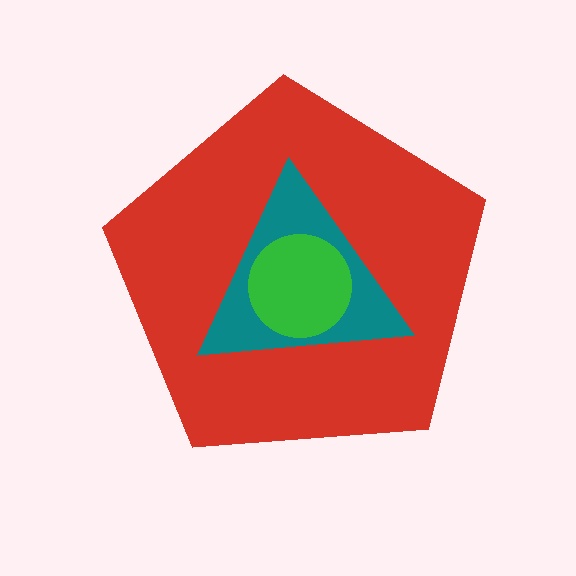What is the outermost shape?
The red pentagon.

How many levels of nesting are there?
3.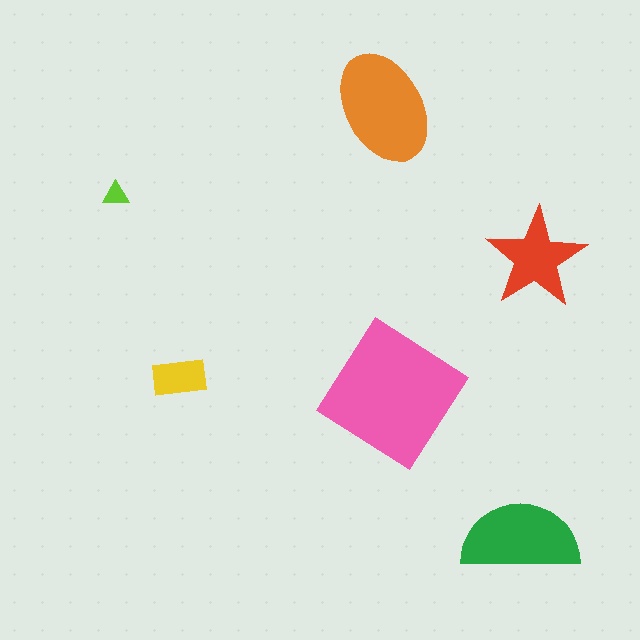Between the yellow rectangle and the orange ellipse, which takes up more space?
The orange ellipse.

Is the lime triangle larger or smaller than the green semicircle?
Smaller.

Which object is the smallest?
The lime triangle.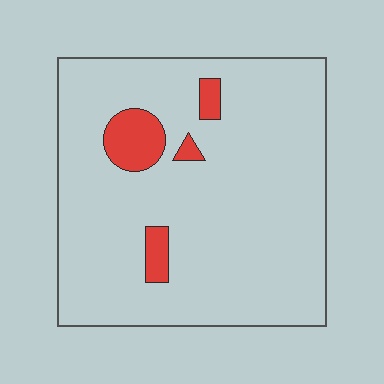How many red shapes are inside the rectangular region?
4.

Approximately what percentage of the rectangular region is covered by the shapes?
Approximately 10%.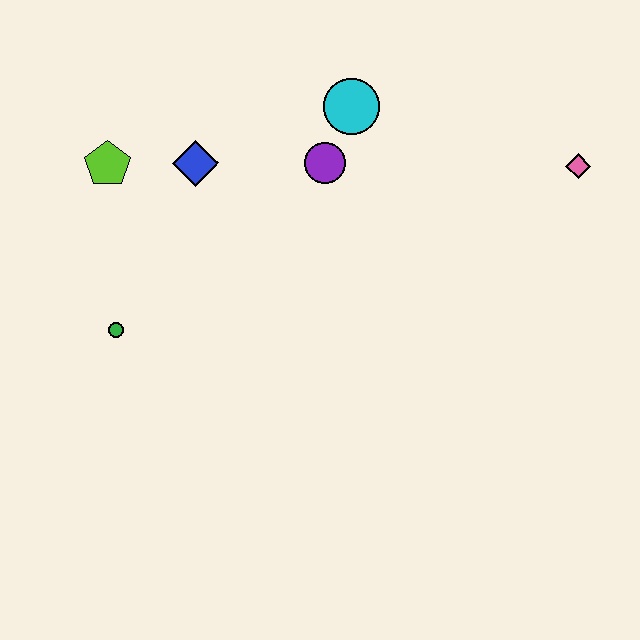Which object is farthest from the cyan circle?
The green circle is farthest from the cyan circle.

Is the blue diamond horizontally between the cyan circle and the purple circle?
No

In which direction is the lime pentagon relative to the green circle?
The lime pentagon is above the green circle.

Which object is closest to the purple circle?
The cyan circle is closest to the purple circle.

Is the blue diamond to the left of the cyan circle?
Yes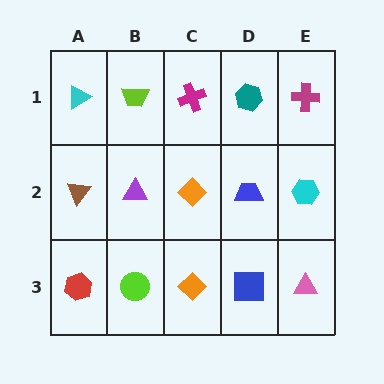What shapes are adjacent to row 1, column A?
A brown triangle (row 2, column A), a lime trapezoid (row 1, column B).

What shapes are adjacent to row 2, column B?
A lime trapezoid (row 1, column B), a lime circle (row 3, column B), a brown triangle (row 2, column A), an orange diamond (row 2, column C).